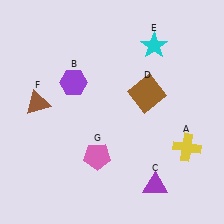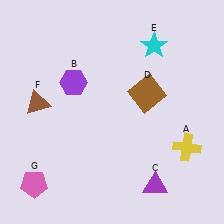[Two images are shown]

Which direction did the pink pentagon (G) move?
The pink pentagon (G) moved left.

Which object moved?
The pink pentagon (G) moved left.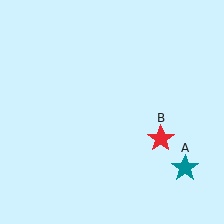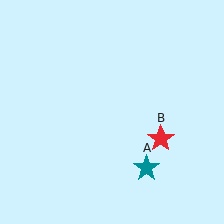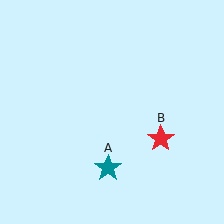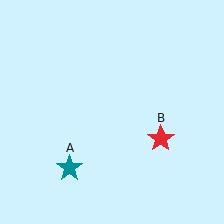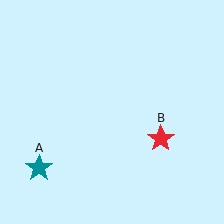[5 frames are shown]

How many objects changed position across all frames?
1 object changed position: teal star (object A).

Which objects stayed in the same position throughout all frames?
Red star (object B) remained stationary.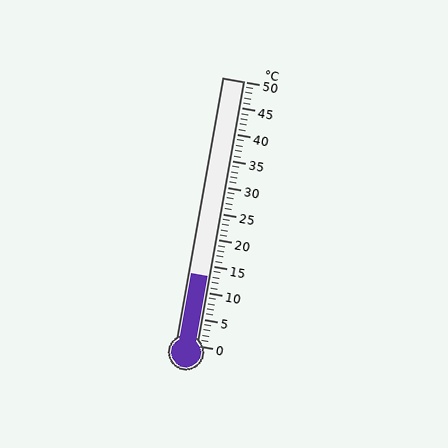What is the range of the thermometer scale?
The thermometer scale ranges from 0°C to 50°C.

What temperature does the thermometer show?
The thermometer shows approximately 13°C.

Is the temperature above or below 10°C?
The temperature is above 10°C.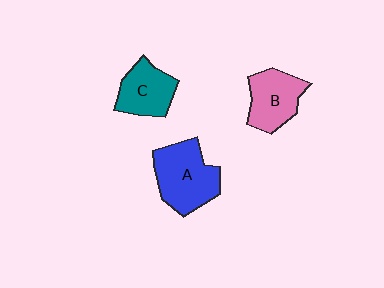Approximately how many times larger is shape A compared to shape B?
Approximately 1.3 times.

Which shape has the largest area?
Shape A (blue).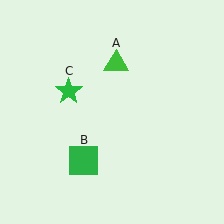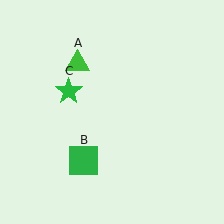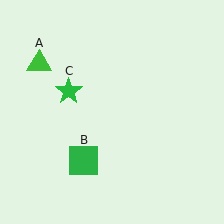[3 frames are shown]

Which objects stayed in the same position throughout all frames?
Green square (object B) and green star (object C) remained stationary.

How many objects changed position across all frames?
1 object changed position: green triangle (object A).